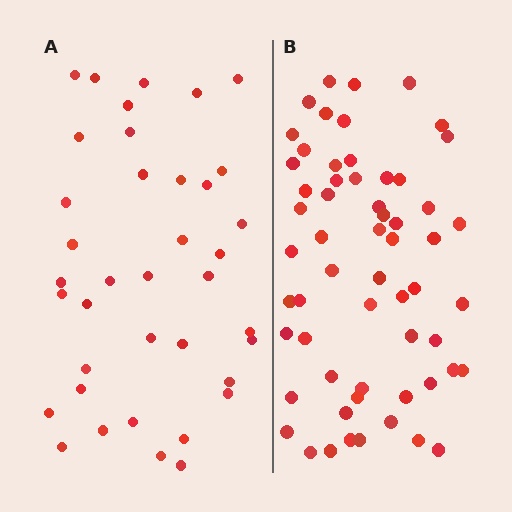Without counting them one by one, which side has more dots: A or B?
Region B (the right region) has more dots.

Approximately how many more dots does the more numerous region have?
Region B has approximately 20 more dots than region A.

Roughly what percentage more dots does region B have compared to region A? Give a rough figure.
About 55% more.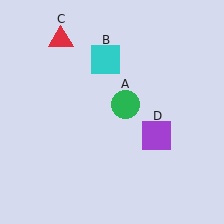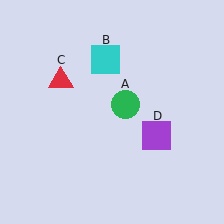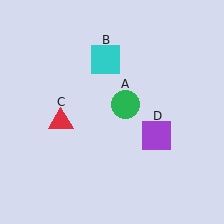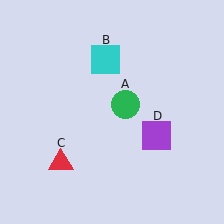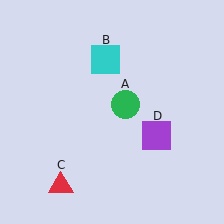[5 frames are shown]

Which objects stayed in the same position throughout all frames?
Green circle (object A) and cyan square (object B) and purple square (object D) remained stationary.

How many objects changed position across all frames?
1 object changed position: red triangle (object C).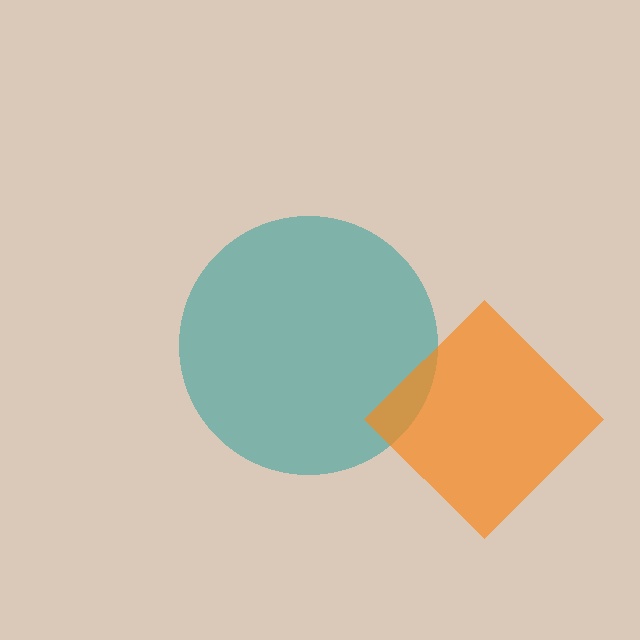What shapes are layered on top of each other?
The layered shapes are: a teal circle, an orange diamond.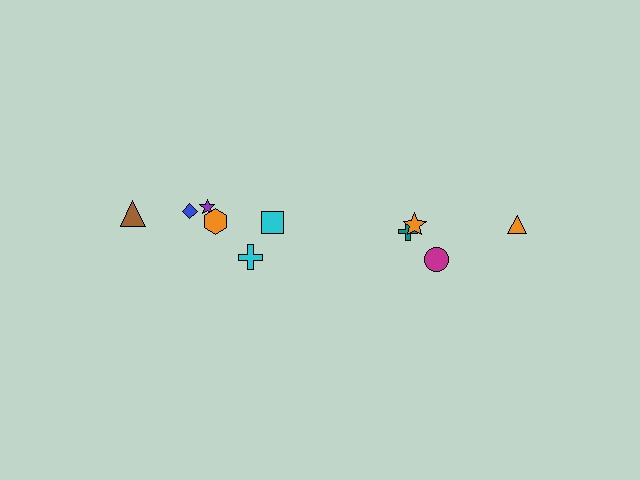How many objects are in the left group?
There are 6 objects.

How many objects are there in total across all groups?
There are 10 objects.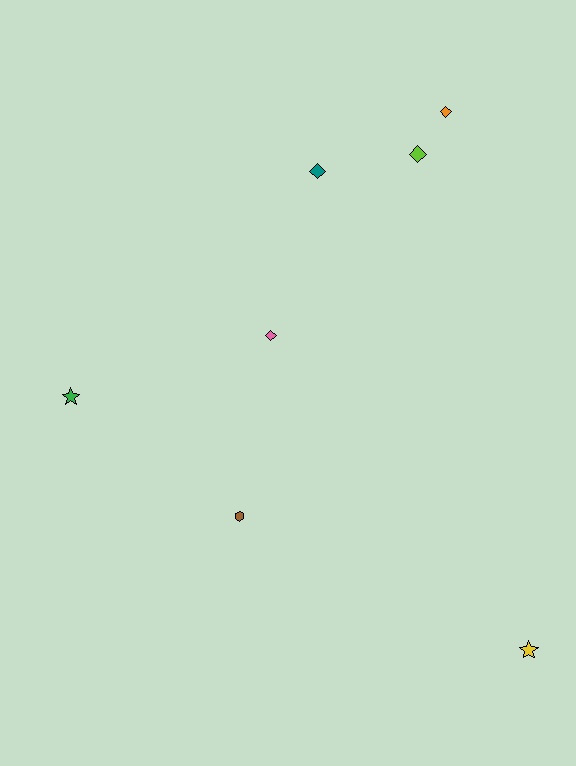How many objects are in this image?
There are 7 objects.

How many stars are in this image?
There are 2 stars.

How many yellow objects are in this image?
There is 1 yellow object.